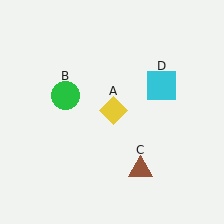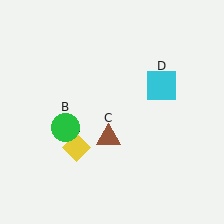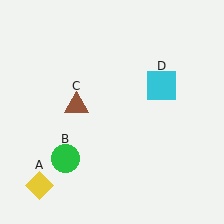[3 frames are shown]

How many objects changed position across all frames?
3 objects changed position: yellow diamond (object A), green circle (object B), brown triangle (object C).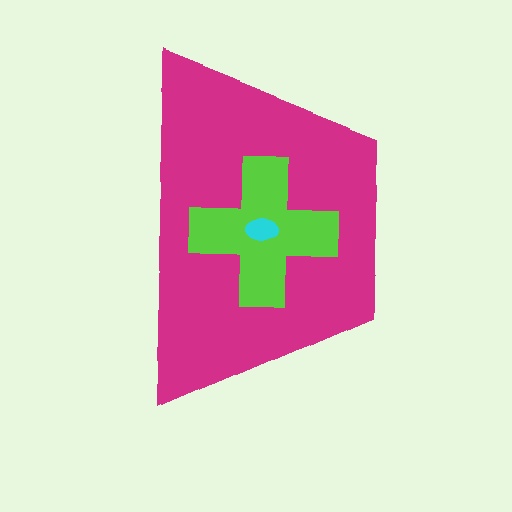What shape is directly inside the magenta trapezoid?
The lime cross.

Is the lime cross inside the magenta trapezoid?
Yes.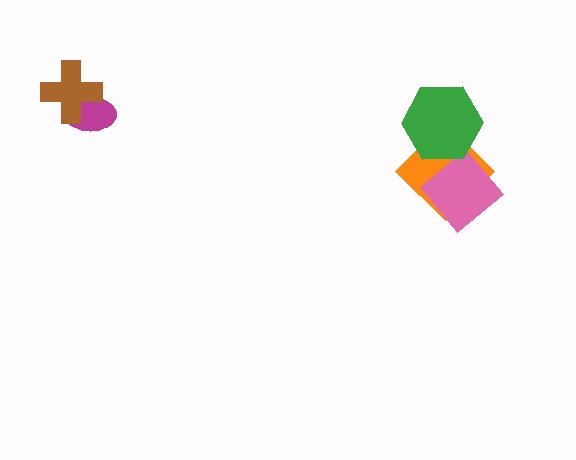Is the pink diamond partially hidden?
No, no other shape covers it.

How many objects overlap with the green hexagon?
1 object overlaps with the green hexagon.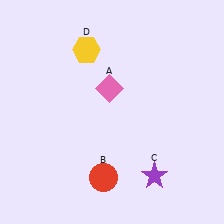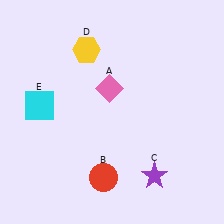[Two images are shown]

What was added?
A cyan square (E) was added in Image 2.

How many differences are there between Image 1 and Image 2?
There is 1 difference between the two images.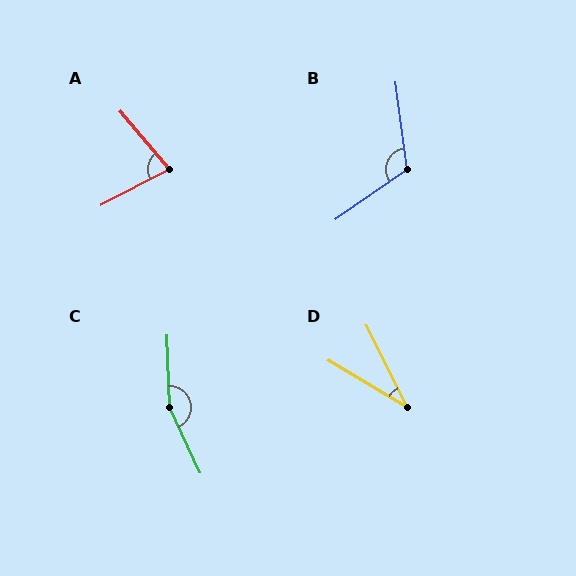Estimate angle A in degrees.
Approximately 77 degrees.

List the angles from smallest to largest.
D (32°), A (77°), B (117°), C (157°).